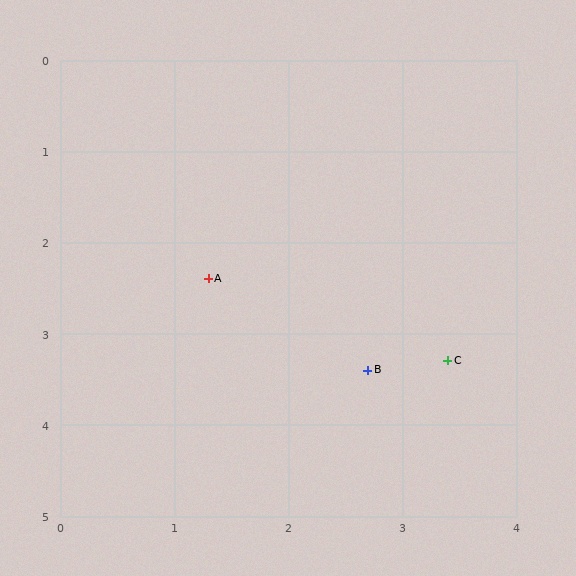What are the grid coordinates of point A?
Point A is at approximately (1.3, 2.4).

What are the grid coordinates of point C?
Point C is at approximately (3.4, 3.3).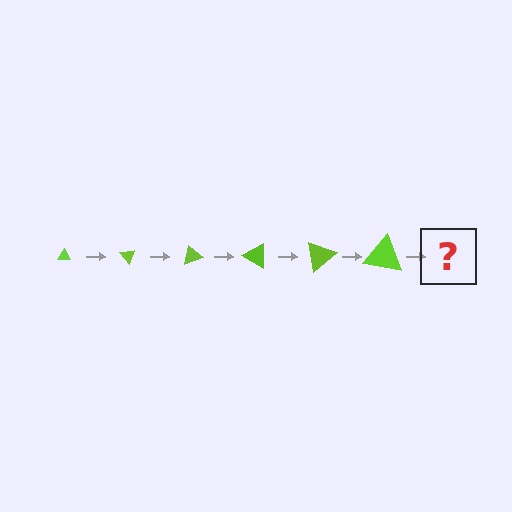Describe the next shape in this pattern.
It should be a triangle, larger than the previous one and rotated 300 degrees from the start.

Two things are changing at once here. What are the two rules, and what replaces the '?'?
The two rules are that the triangle grows larger each step and it rotates 50 degrees each step. The '?' should be a triangle, larger than the previous one and rotated 300 degrees from the start.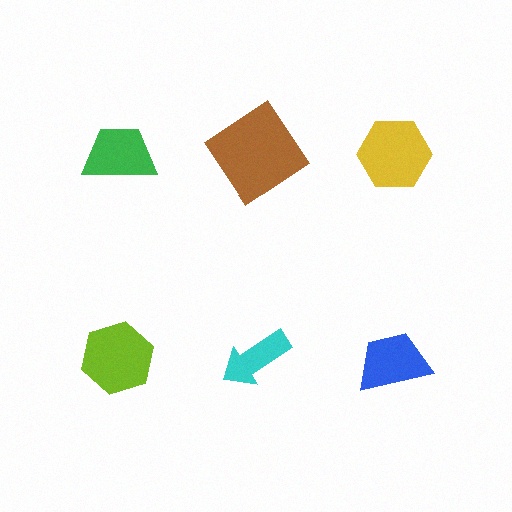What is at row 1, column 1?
A green trapezoid.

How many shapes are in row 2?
3 shapes.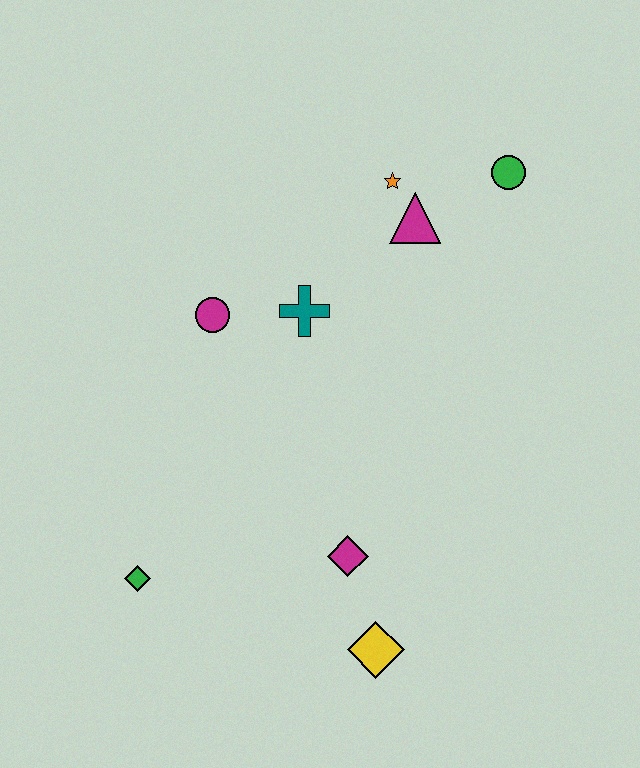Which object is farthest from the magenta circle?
The yellow diamond is farthest from the magenta circle.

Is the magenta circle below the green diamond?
No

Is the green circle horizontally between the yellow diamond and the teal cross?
No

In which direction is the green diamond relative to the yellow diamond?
The green diamond is to the left of the yellow diamond.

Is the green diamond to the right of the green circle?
No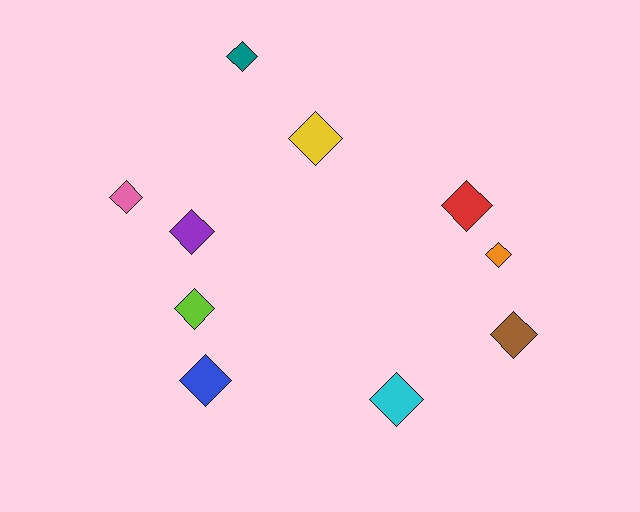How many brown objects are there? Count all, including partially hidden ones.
There is 1 brown object.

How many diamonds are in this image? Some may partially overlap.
There are 10 diamonds.